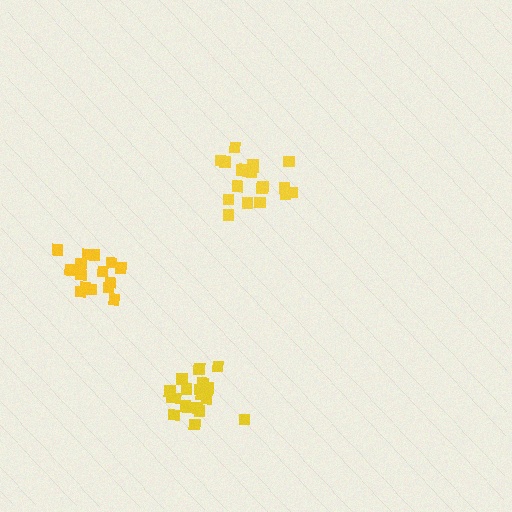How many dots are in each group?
Group 1: 20 dots, Group 2: 19 dots, Group 3: 17 dots (56 total).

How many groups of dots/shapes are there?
There are 3 groups.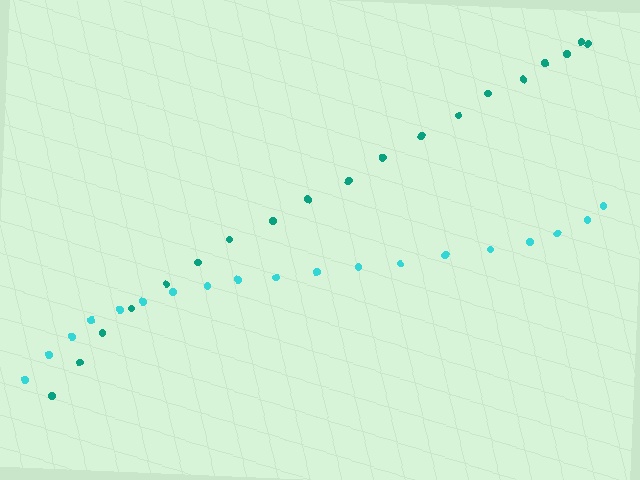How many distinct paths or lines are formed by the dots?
There are 2 distinct paths.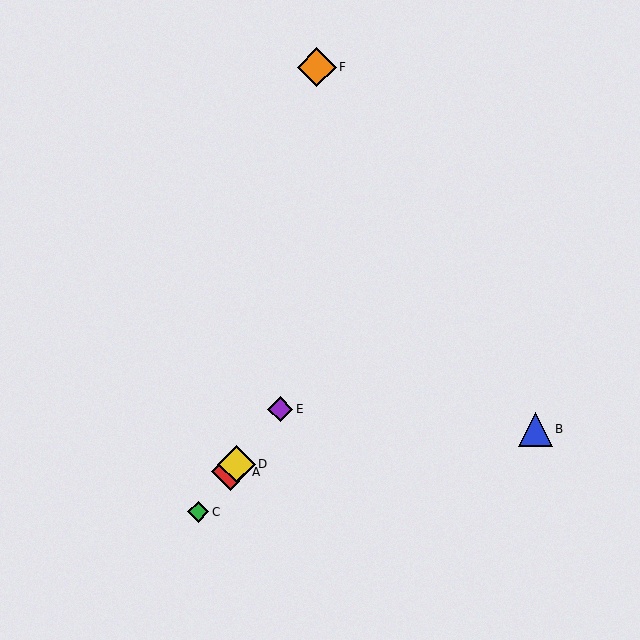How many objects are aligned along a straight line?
4 objects (A, C, D, E) are aligned along a straight line.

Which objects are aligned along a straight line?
Objects A, C, D, E are aligned along a straight line.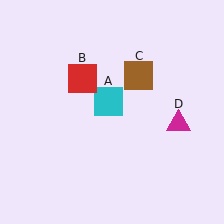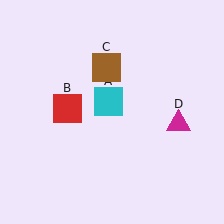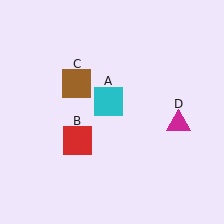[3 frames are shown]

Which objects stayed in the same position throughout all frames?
Cyan square (object A) and magenta triangle (object D) remained stationary.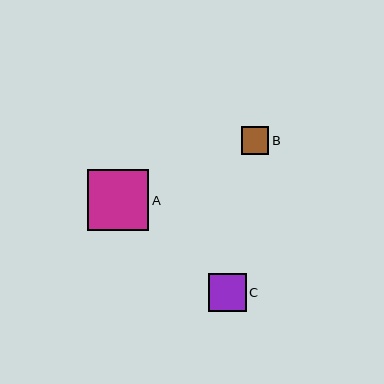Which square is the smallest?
Square B is the smallest with a size of approximately 28 pixels.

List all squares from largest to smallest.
From largest to smallest: A, C, B.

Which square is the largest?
Square A is the largest with a size of approximately 61 pixels.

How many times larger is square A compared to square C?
Square A is approximately 1.6 times the size of square C.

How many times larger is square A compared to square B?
Square A is approximately 2.2 times the size of square B.